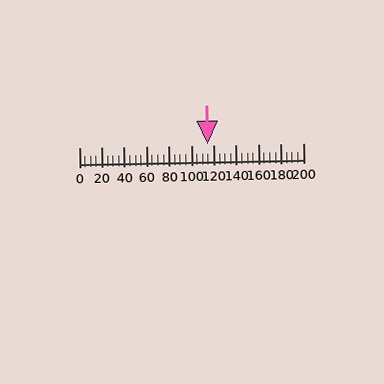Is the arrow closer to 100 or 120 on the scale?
The arrow is closer to 120.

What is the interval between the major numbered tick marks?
The major tick marks are spaced 20 units apart.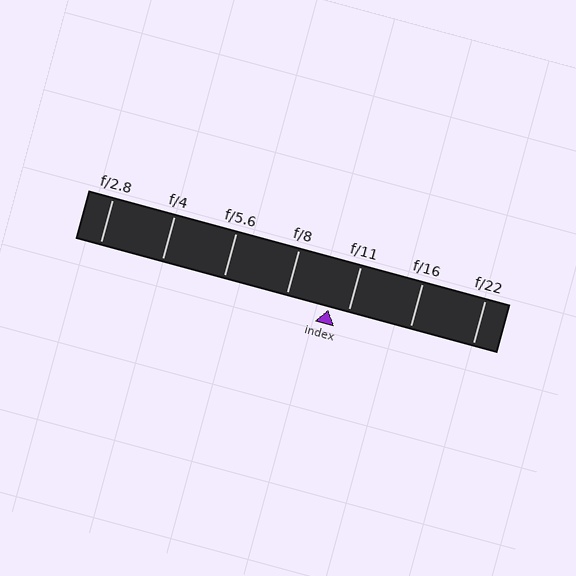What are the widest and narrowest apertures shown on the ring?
The widest aperture shown is f/2.8 and the narrowest is f/22.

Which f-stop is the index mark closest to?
The index mark is closest to f/11.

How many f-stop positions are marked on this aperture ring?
There are 7 f-stop positions marked.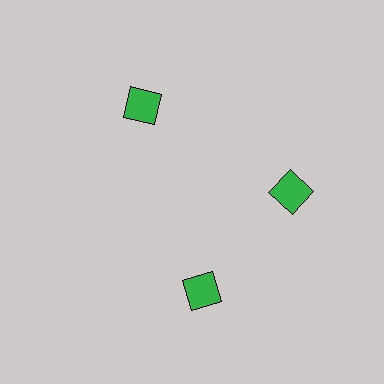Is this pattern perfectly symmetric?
No. The 3 green squares are arranged in a ring, but one element near the 7 o'clock position is rotated out of alignment along the ring, breaking the 3-fold rotational symmetry.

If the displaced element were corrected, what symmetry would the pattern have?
It would have 3-fold rotational symmetry — the pattern would map onto itself every 120 degrees.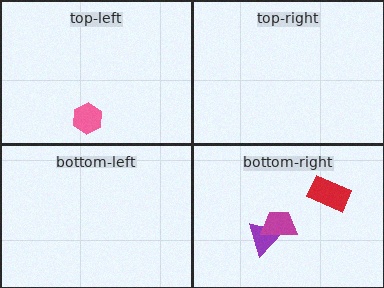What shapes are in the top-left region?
The pink hexagon.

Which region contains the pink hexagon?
The top-left region.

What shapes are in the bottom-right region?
The red rectangle, the purple triangle, the magenta trapezoid.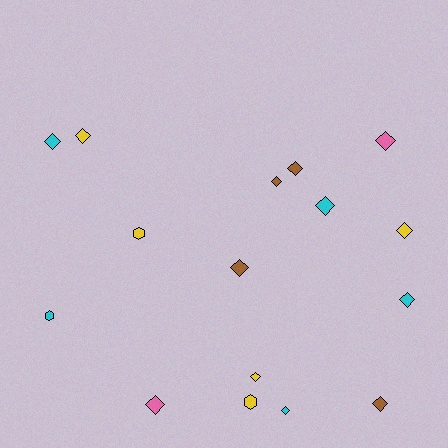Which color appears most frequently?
Cyan, with 5 objects.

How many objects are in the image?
There are 16 objects.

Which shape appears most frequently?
Diamond, with 13 objects.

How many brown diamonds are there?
There are 4 brown diamonds.